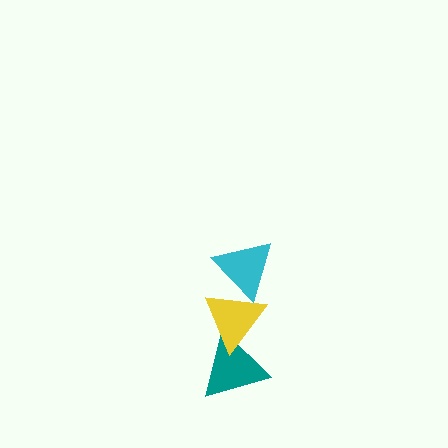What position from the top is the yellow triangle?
The yellow triangle is 2nd from the top.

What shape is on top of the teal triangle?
The yellow triangle is on top of the teal triangle.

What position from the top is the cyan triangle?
The cyan triangle is 1st from the top.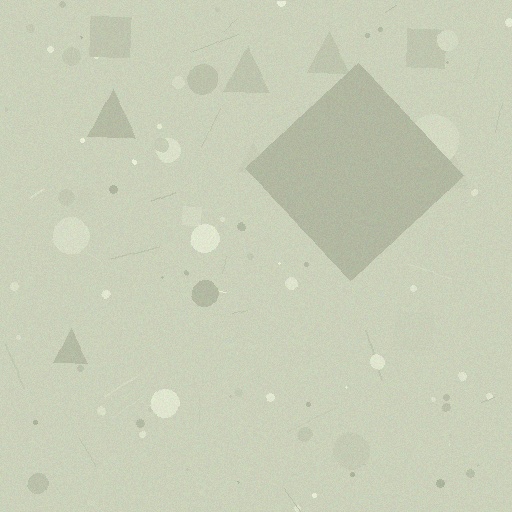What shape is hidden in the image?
A diamond is hidden in the image.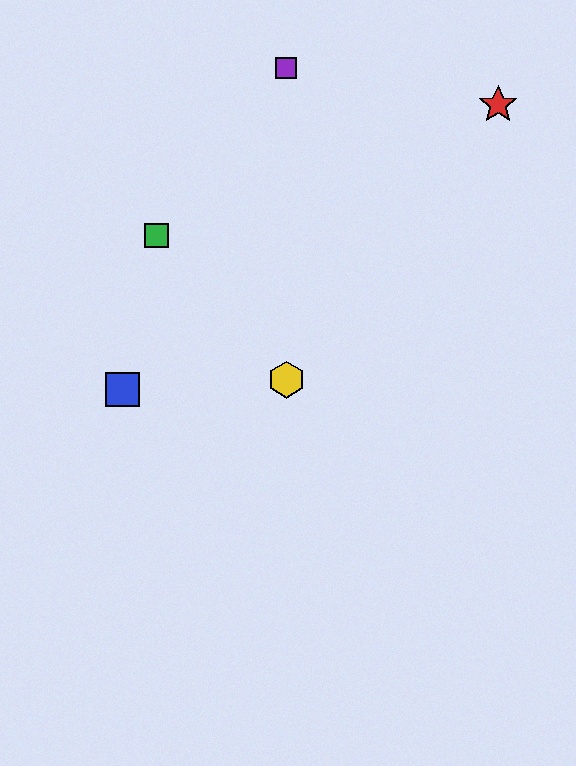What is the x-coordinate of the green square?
The green square is at x≈156.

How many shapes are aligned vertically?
2 shapes (the yellow hexagon, the purple square) are aligned vertically.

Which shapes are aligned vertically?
The yellow hexagon, the purple square are aligned vertically.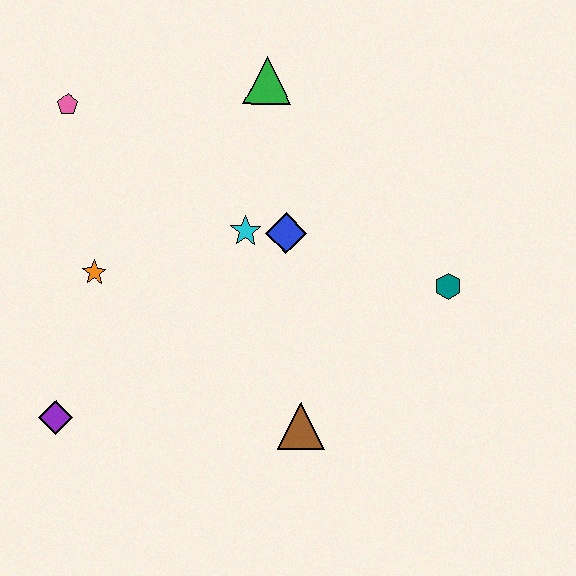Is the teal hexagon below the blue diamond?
Yes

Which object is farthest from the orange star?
The teal hexagon is farthest from the orange star.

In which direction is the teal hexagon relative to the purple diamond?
The teal hexagon is to the right of the purple diamond.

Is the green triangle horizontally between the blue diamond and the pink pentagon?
Yes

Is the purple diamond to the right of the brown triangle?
No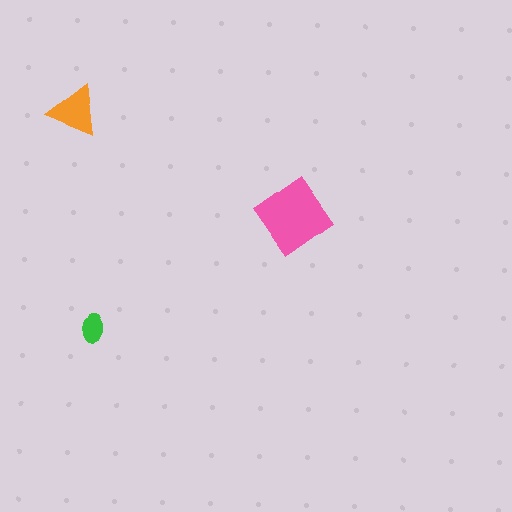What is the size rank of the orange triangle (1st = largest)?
2nd.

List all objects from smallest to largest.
The green ellipse, the orange triangle, the pink diamond.